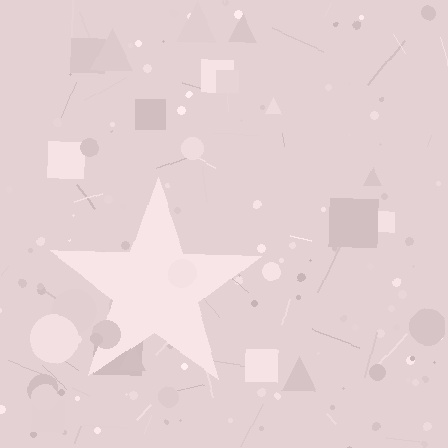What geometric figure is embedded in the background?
A star is embedded in the background.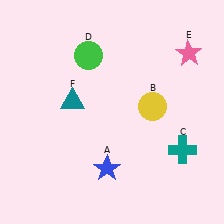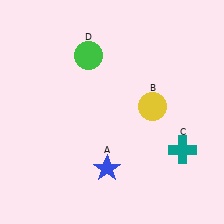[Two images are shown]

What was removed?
The teal triangle (F), the pink star (E) were removed in Image 2.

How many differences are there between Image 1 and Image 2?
There are 2 differences between the two images.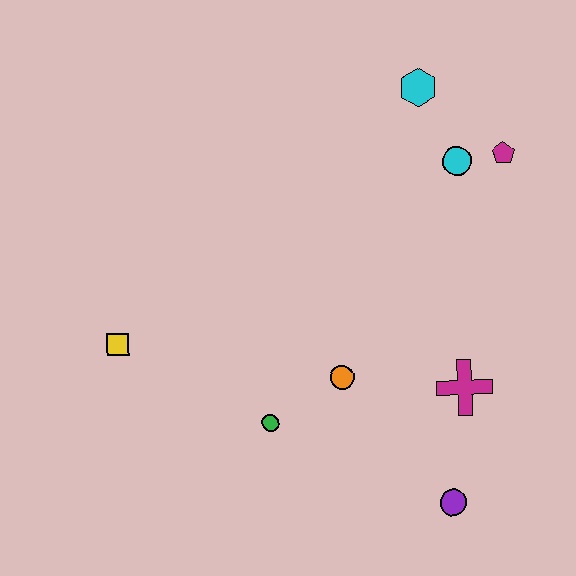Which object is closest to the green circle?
The orange circle is closest to the green circle.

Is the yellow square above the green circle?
Yes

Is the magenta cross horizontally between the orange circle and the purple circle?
No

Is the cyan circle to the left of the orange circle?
No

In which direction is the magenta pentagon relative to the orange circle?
The magenta pentagon is above the orange circle.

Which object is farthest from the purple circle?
The cyan hexagon is farthest from the purple circle.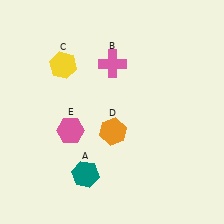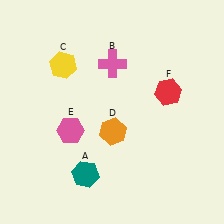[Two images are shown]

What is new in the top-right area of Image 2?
A red hexagon (F) was added in the top-right area of Image 2.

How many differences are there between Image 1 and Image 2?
There is 1 difference between the two images.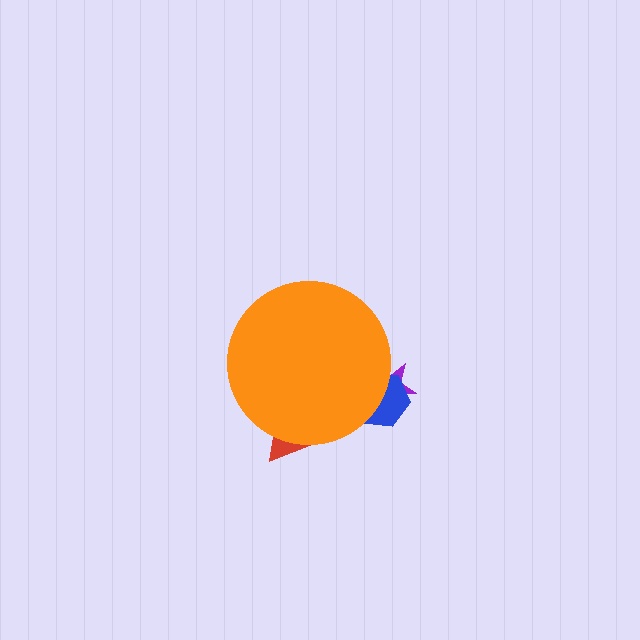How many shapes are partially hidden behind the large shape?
3 shapes are partially hidden.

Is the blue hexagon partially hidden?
Yes, the blue hexagon is partially hidden behind the orange circle.